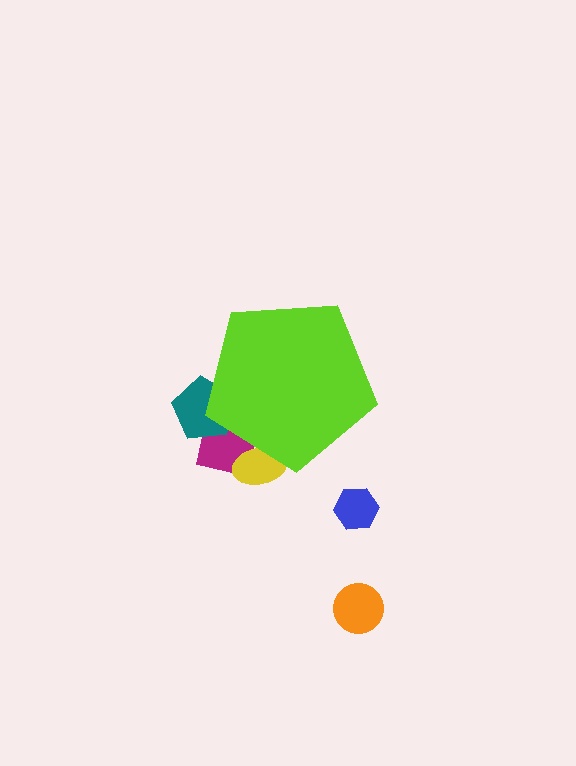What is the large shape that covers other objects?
A lime pentagon.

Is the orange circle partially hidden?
No, the orange circle is fully visible.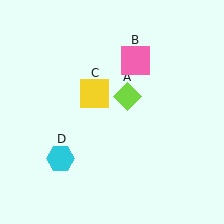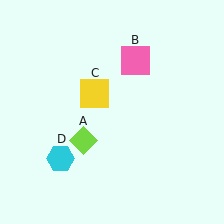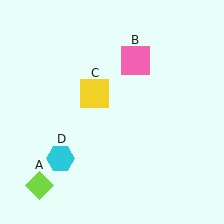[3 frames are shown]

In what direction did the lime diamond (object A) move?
The lime diamond (object A) moved down and to the left.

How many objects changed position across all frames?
1 object changed position: lime diamond (object A).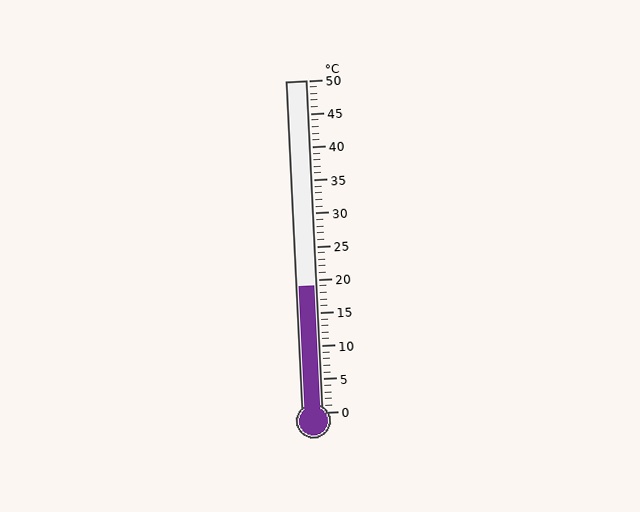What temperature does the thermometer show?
The thermometer shows approximately 19°C.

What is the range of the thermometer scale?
The thermometer scale ranges from 0°C to 50°C.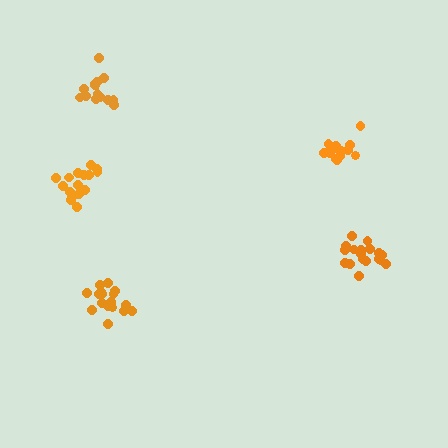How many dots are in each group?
Group 1: 18 dots, Group 2: 17 dots, Group 3: 16 dots, Group 4: 14 dots, Group 5: 15 dots (80 total).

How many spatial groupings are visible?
There are 5 spatial groupings.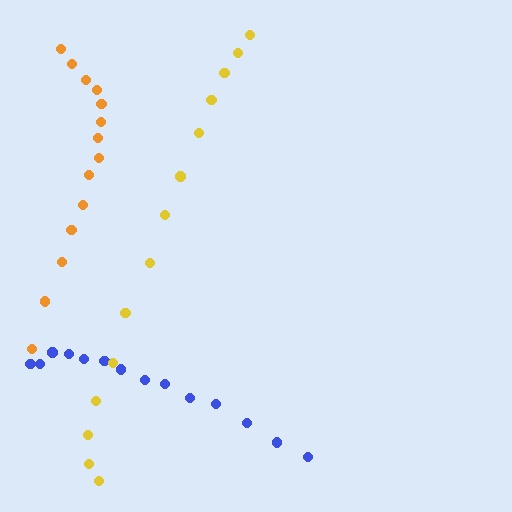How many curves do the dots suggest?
There are 3 distinct paths.